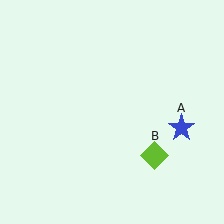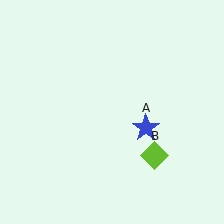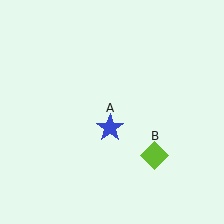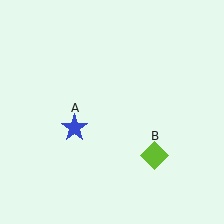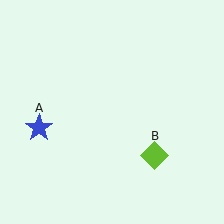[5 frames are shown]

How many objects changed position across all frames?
1 object changed position: blue star (object A).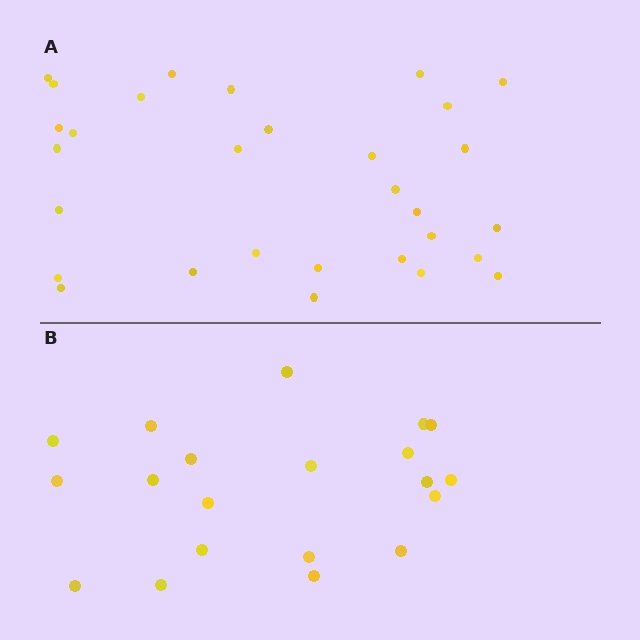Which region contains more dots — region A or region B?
Region A (the top region) has more dots.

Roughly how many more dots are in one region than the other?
Region A has roughly 10 or so more dots than region B.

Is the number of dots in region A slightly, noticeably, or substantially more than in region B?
Region A has substantially more. The ratio is roughly 1.5 to 1.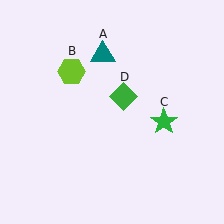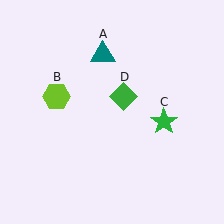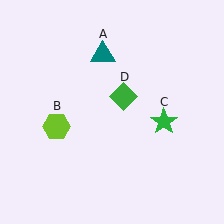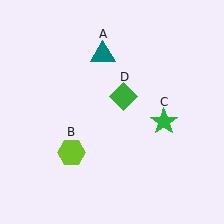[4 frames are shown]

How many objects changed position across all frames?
1 object changed position: lime hexagon (object B).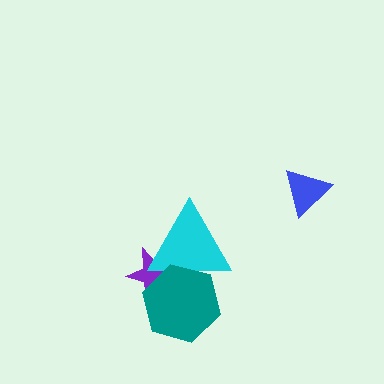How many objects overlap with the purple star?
2 objects overlap with the purple star.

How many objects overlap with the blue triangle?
0 objects overlap with the blue triangle.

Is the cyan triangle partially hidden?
Yes, it is partially covered by another shape.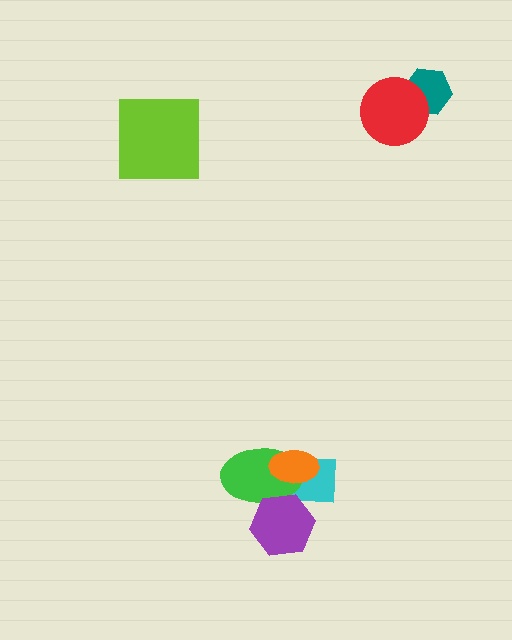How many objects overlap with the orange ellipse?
2 objects overlap with the orange ellipse.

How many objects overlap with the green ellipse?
3 objects overlap with the green ellipse.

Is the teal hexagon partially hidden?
Yes, it is partially covered by another shape.